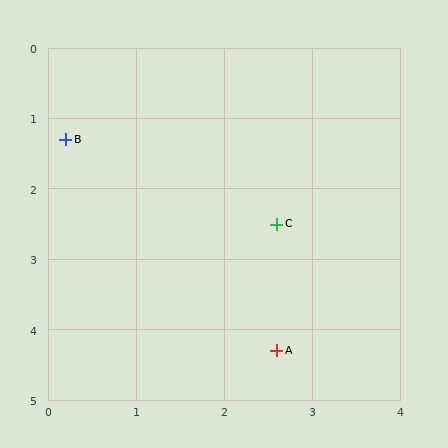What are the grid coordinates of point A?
Point A is at approximately (2.6, 4.3).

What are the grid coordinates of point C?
Point C is at approximately (2.6, 2.5).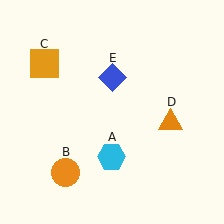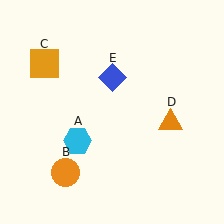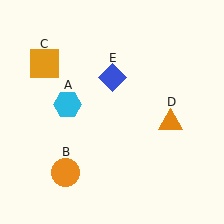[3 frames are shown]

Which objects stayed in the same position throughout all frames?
Orange circle (object B) and orange square (object C) and orange triangle (object D) and blue diamond (object E) remained stationary.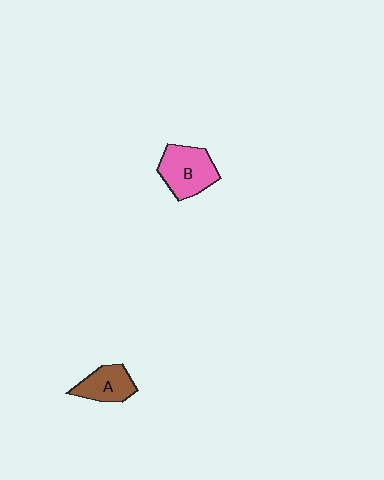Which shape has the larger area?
Shape B (pink).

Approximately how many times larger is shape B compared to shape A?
Approximately 1.4 times.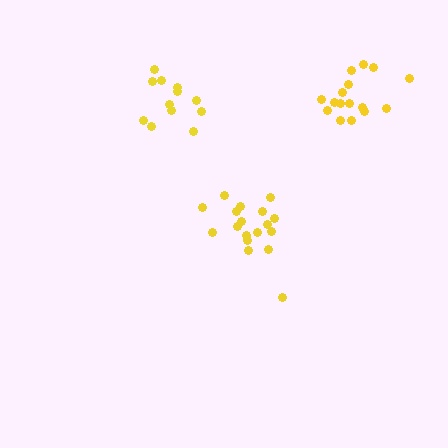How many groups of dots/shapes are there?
There are 3 groups.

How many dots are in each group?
Group 1: 18 dots, Group 2: 16 dots, Group 3: 12 dots (46 total).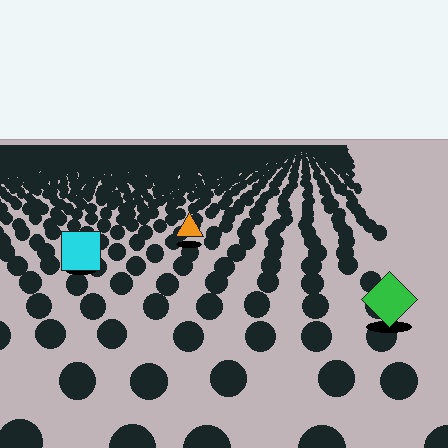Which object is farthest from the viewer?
The orange triangle is farthest from the viewer. It appears smaller and the ground texture around it is denser.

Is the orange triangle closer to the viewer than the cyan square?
No. The cyan square is closer — you can tell from the texture gradient: the ground texture is coarser near it.